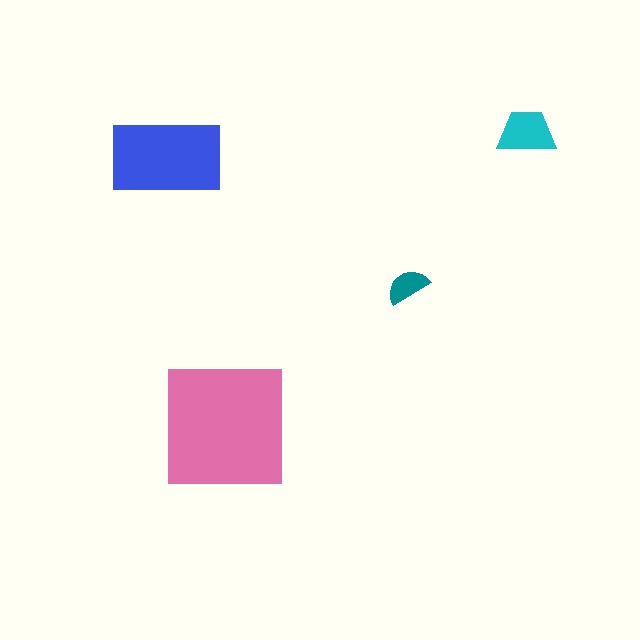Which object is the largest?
The pink square.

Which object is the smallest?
The teal semicircle.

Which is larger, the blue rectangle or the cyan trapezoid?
The blue rectangle.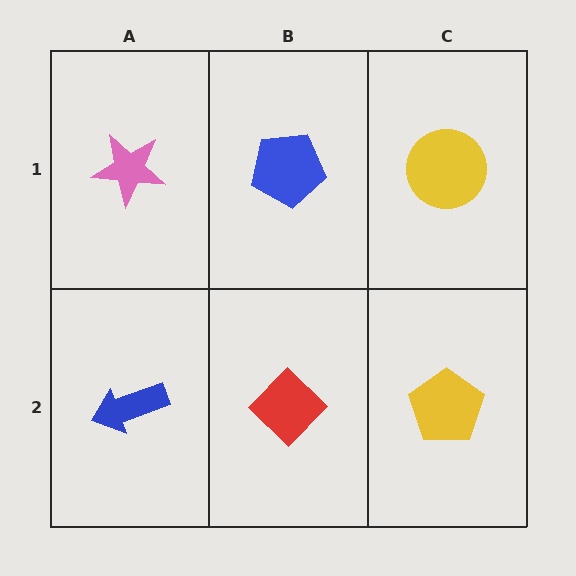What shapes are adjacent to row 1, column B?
A red diamond (row 2, column B), a pink star (row 1, column A), a yellow circle (row 1, column C).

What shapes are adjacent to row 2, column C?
A yellow circle (row 1, column C), a red diamond (row 2, column B).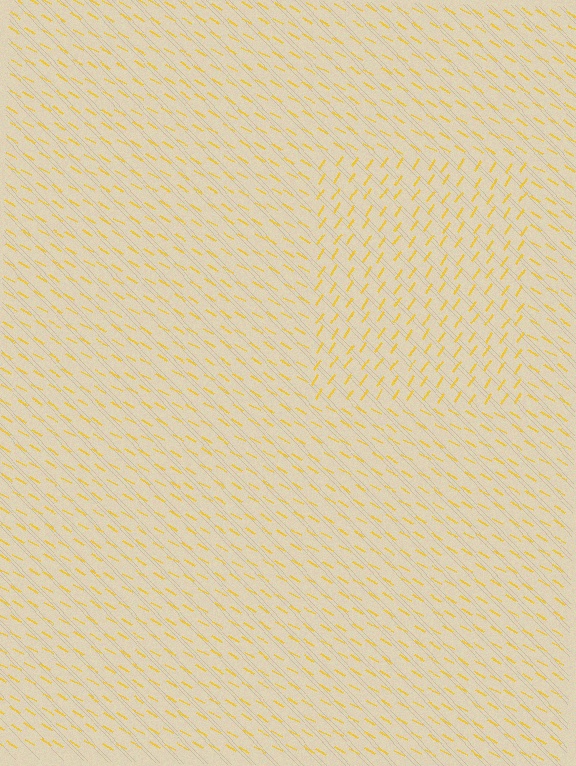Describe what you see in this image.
The image is filled with small yellow line segments. A rectangle region in the image has lines oriented differently from the surrounding lines, creating a visible texture boundary.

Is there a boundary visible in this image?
Yes, there is a texture boundary formed by a change in line orientation.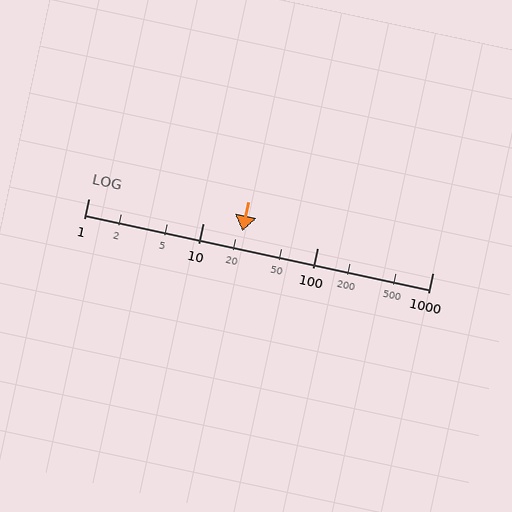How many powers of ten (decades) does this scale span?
The scale spans 3 decades, from 1 to 1000.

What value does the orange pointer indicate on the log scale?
The pointer indicates approximately 22.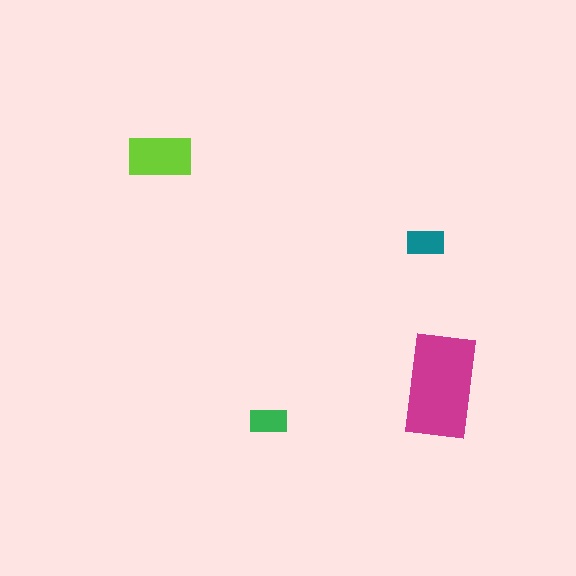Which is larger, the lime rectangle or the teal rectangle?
The lime one.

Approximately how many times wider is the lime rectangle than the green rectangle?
About 1.5 times wider.